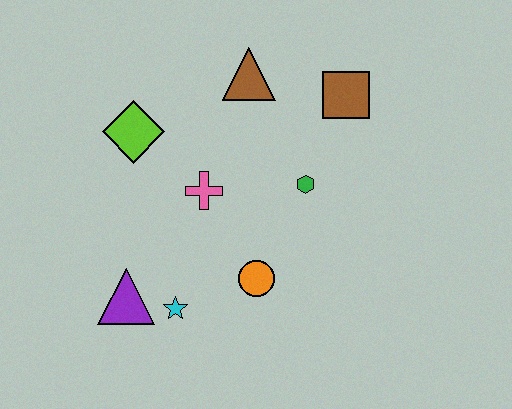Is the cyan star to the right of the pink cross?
No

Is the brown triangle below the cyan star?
No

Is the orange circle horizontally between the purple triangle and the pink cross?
No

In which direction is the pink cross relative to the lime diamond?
The pink cross is to the right of the lime diamond.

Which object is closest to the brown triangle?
The brown square is closest to the brown triangle.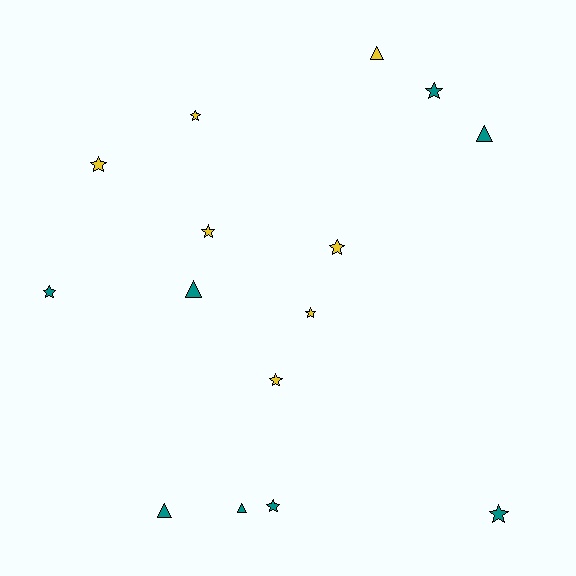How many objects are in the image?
There are 15 objects.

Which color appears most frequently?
Teal, with 8 objects.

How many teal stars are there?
There are 4 teal stars.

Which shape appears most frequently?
Star, with 10 objects.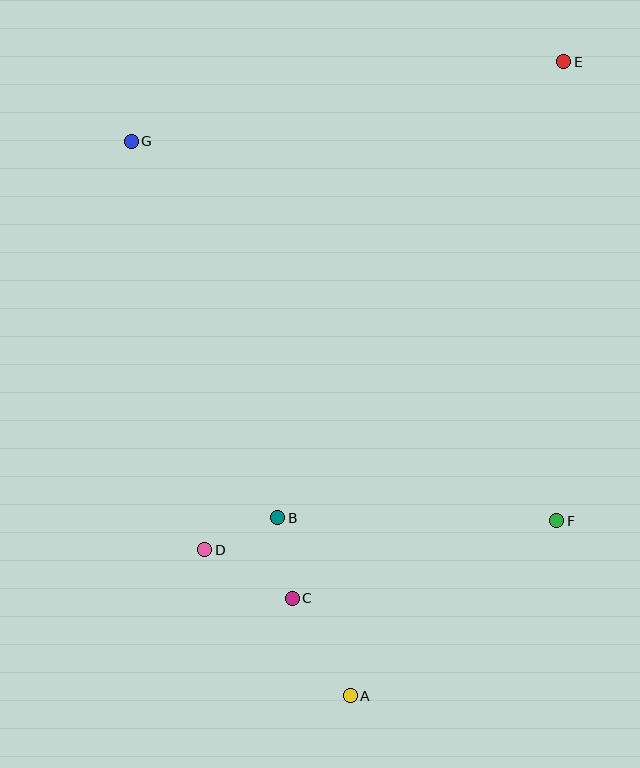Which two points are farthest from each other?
Points A and E are farthest from each other.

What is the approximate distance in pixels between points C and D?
The distance between C and D is approximately 100 pixels.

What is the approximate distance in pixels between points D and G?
The distance between D and G is approximately 415 pixels.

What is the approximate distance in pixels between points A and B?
The distance between A and B is approximately 192 pixels.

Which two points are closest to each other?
Points B and D are closest to each other.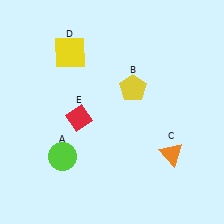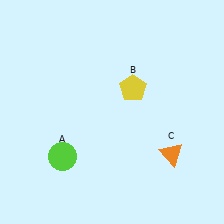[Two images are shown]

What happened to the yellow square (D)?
The yellow square (D) was removed in Image 2. It was in the top-left area of Image 1.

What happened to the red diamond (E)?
The red diamond (E) was removed in Image 2. It was in the bottom-left area of Image 1.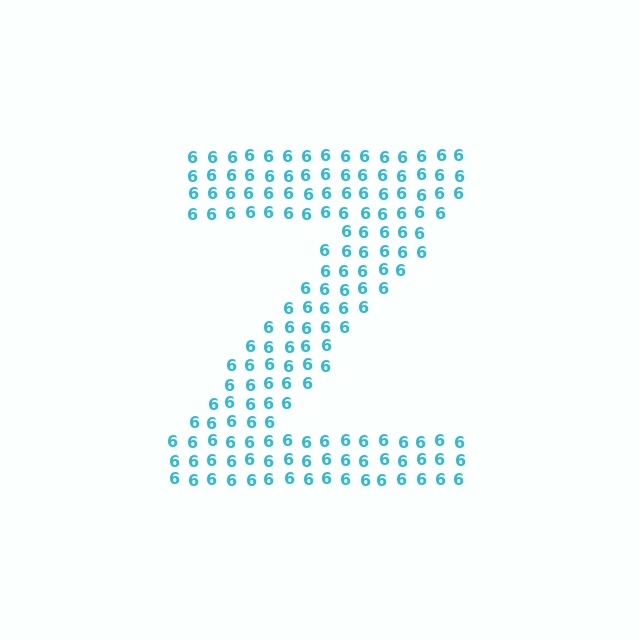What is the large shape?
The large shape is the letter Z.